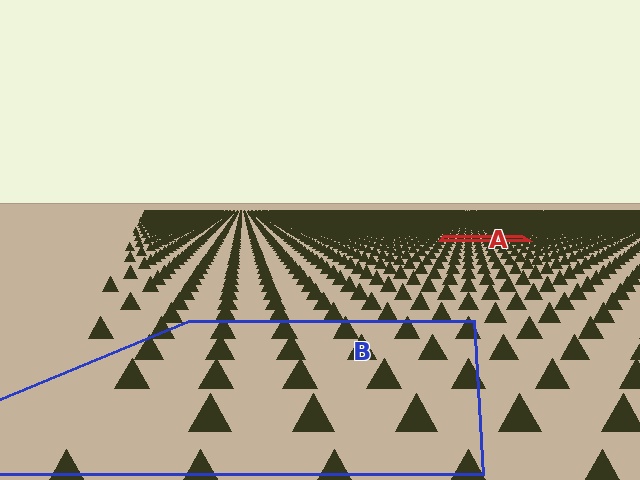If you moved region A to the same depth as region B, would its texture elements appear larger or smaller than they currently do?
They would appear larger. At a closer depth, the same texture elements are projected at a bigger on-screen size.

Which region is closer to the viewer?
Region B is closer. The texture elements there are larger and more spread out.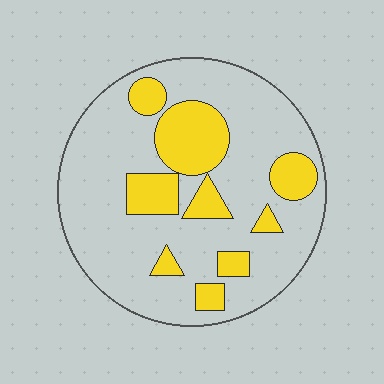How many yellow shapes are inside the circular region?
9.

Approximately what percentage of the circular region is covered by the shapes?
Approximately 25%.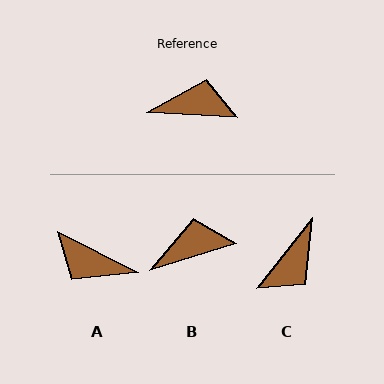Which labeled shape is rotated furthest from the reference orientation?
A, about 157 degrees away.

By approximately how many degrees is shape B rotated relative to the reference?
Approximately 20 degrees counter-clockwise.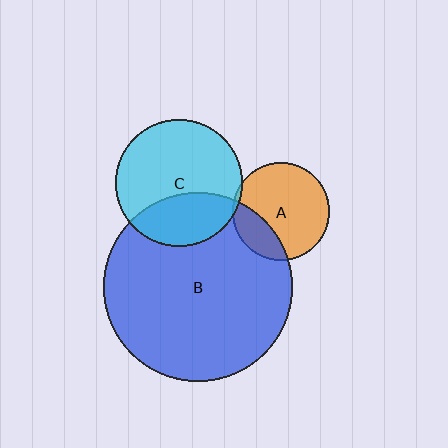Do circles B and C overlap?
Yes.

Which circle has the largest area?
Circle B (blue).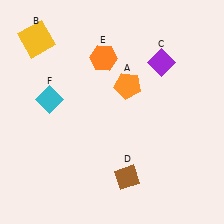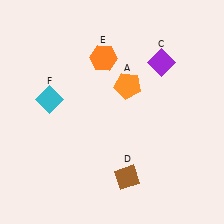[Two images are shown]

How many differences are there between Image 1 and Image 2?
There is 1 difference between the two images.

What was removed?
The yellow square (B) was removed in Image 2.